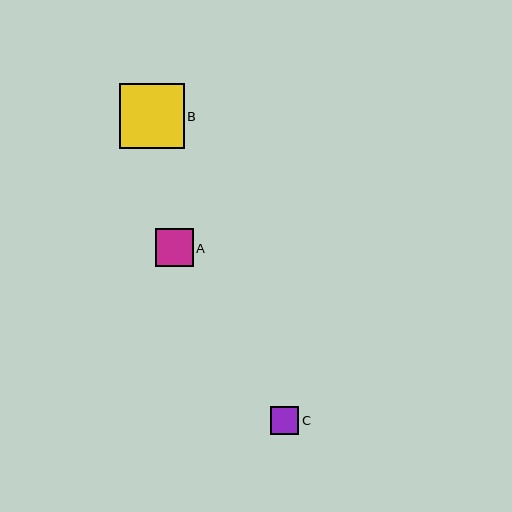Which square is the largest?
Square B is the largest with a size of approximately 65 pixels.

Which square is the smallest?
Square C is the smallest with a size of approximately 28 pixels.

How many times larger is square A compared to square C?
Square A is approximately 1.4 times the size of square C.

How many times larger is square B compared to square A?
Square B is approximately 1.7 times the size of square A.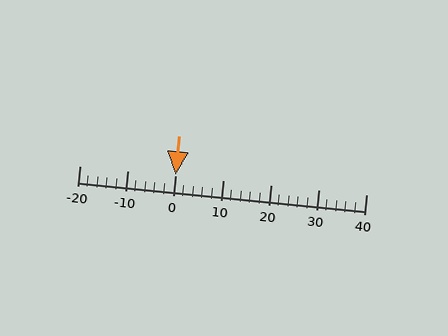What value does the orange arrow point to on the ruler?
The orange arrow points to approximately 0.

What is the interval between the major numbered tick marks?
The major tick marks are spaced 10 units apart.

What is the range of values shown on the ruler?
The ruler shows values from -20 to 40.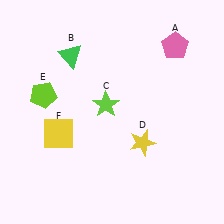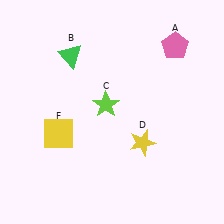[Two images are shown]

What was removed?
The lime pentagon (E) was removed in Image 2.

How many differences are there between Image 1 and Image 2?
There is 1 difference between the two images.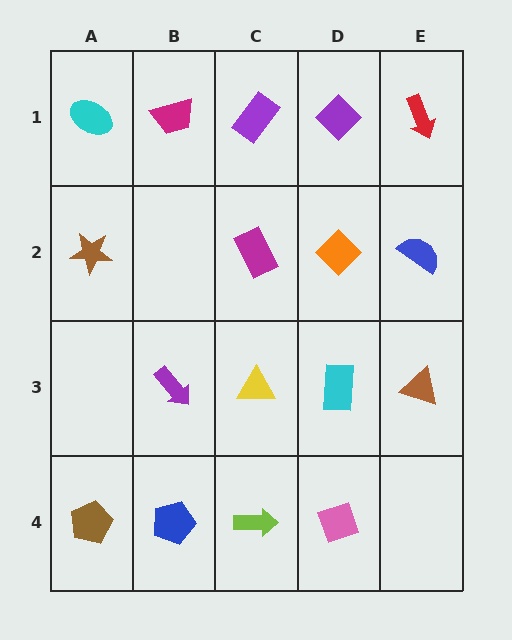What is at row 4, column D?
A pink diamond.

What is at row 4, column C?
A lime arrow.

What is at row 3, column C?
A yellow triangle.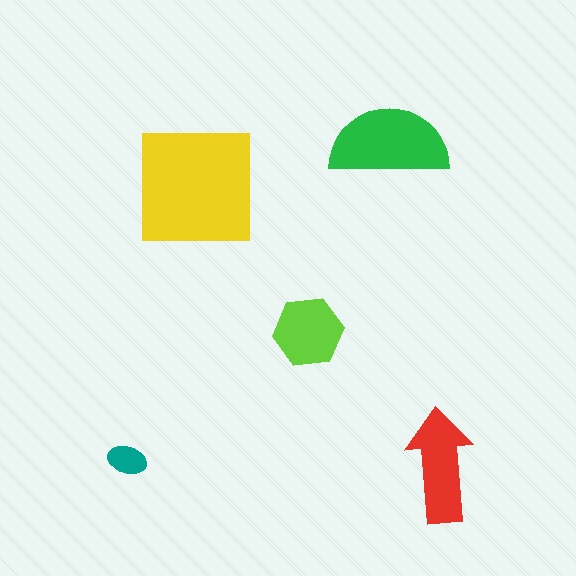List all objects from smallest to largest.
The teal ellipse, the lime hexagon, the red arrow, the green semicircle, the yellow square.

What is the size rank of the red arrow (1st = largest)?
3rd.